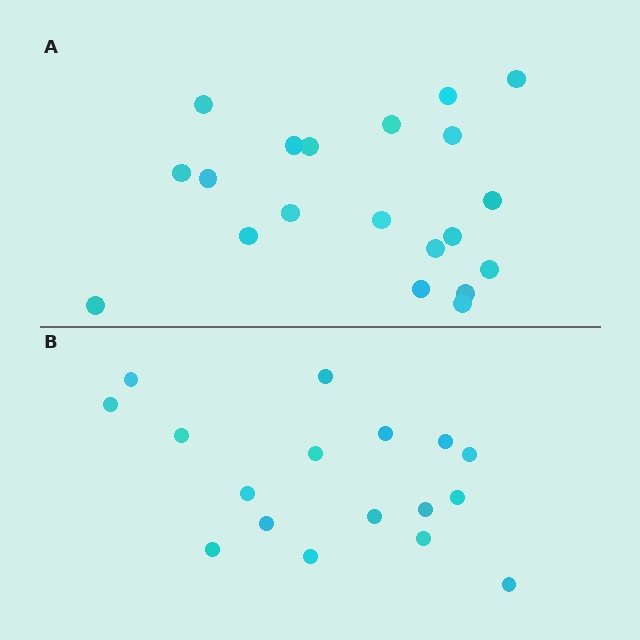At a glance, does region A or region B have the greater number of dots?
Region A (the top region) has more dots.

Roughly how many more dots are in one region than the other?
Region A has just a few more — roughly 2 or 3 more dots than region B.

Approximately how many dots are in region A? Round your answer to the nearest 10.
About 20 dots.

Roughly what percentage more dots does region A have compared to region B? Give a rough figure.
About 20% more.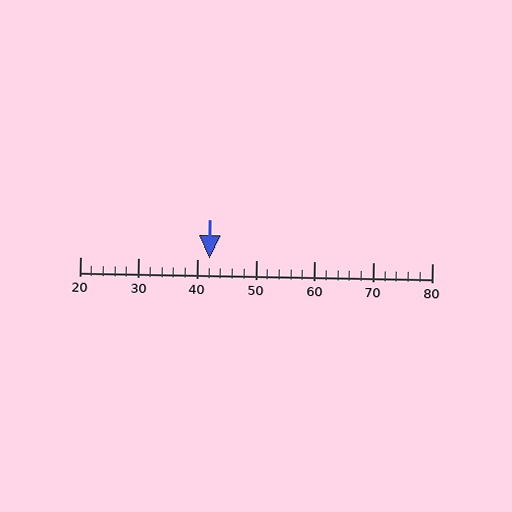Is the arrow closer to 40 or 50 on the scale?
The arrow is closer to 40.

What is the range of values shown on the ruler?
The ruler shows values from 20 to 80.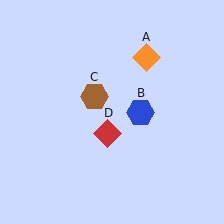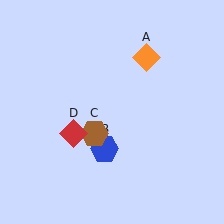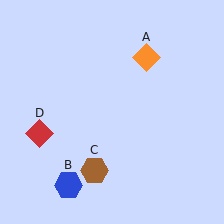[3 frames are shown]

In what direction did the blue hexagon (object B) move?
The blue hexagon (object B) moved down and to the left.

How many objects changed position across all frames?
3 objects changed position: blue hexagon (object B), brown hexagon (object C), red diamond (object D).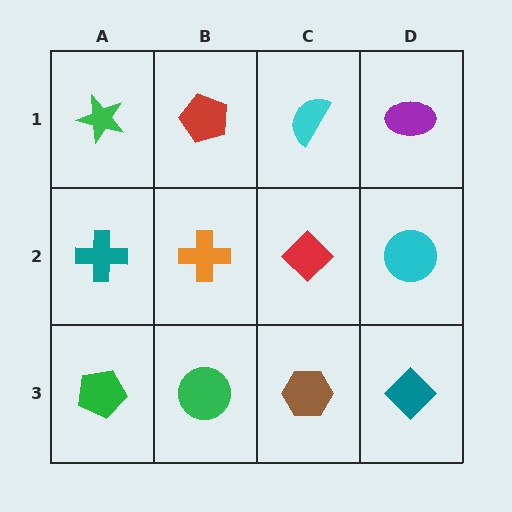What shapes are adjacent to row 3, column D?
A cyan circle (row 2, column D), a brown hexagon (row 3, column C).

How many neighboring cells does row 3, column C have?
3.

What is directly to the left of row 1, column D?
A cyan semicircle.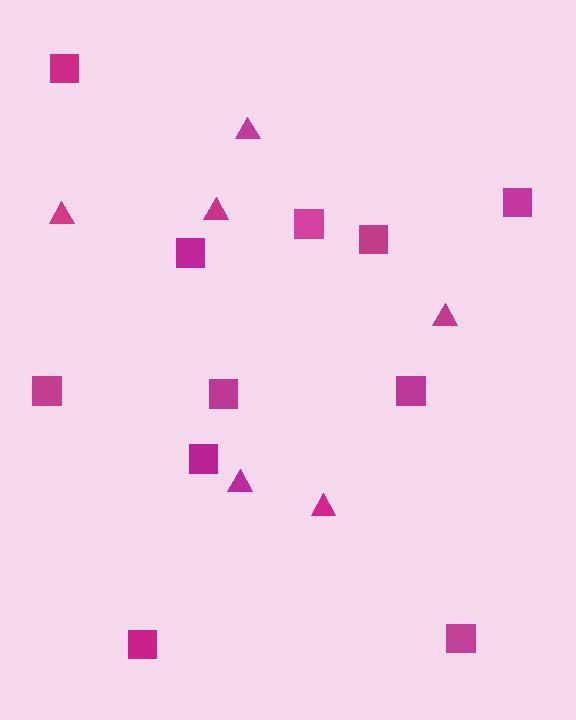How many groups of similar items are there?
There are 2 groups: one group of triangles (6) and one group of squares (11).